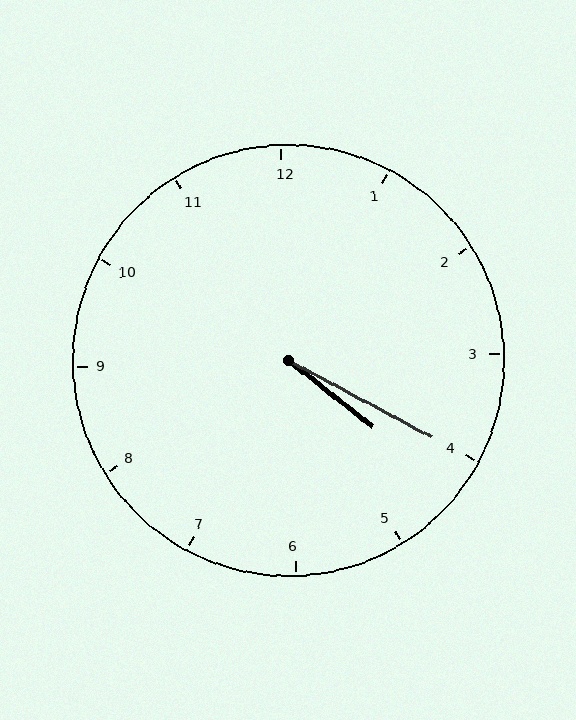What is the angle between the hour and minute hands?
Approximately 10 degrees.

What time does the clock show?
4:20.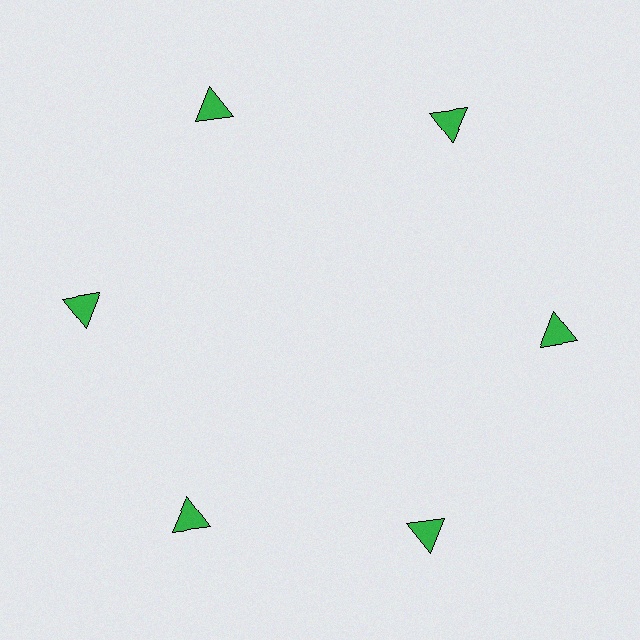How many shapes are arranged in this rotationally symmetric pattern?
There are 6 shapes, arranged in 6 groups of 1.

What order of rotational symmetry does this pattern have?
This pattern has 6-fold rotational symmetry.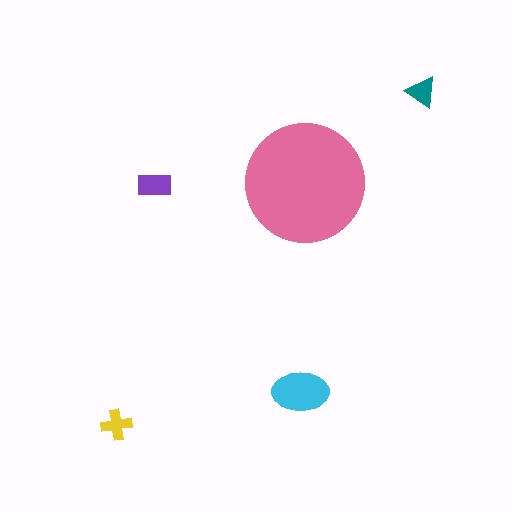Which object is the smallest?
The teal triangle.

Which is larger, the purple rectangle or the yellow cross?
The purple rectangle.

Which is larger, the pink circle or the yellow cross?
The pink circle.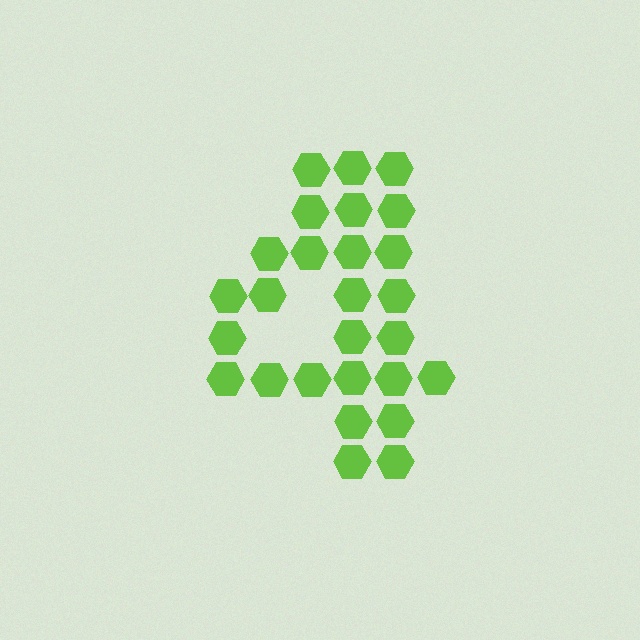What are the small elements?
The small elements are hexagons.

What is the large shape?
The large shape is the digit 4.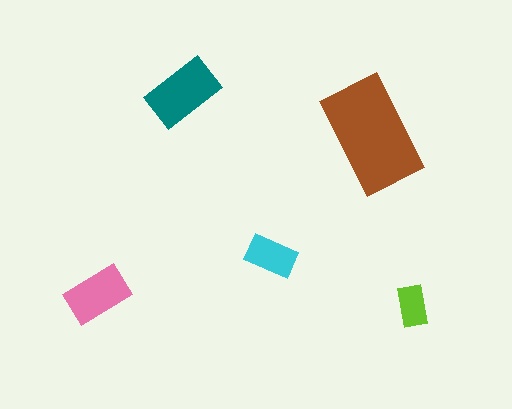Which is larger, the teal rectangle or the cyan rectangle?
The teal one.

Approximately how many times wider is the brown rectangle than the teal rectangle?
About 1.5 times wider.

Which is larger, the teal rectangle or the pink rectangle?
The teal one.